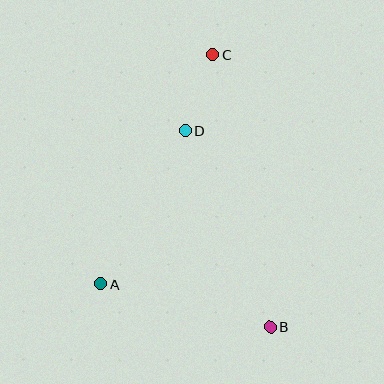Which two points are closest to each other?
Points C and D are closest to each other.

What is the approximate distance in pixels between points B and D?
The distance between B and D is approximately 214 pixels.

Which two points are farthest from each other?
Points B and C are farthest from each other.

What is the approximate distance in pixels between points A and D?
The distance between A and D is approximately 175 pixels.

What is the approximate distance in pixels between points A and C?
The distance between A and C is approximately 255 pixels.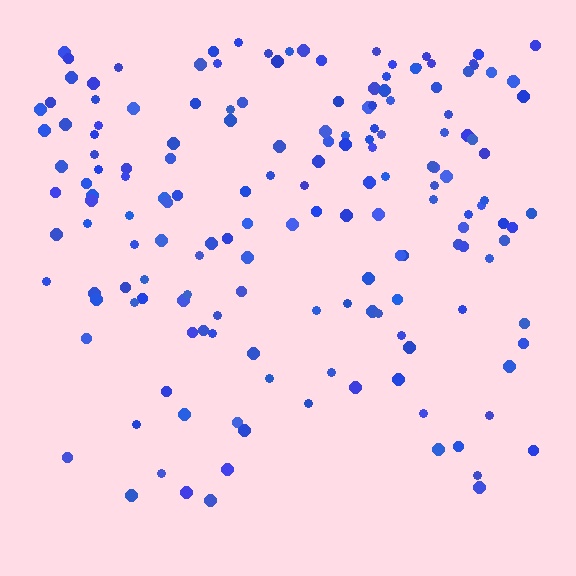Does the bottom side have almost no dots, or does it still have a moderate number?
Still a moderate number, just noticeably fewer than the top.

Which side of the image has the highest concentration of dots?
The top.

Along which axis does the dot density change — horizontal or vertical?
Vertical.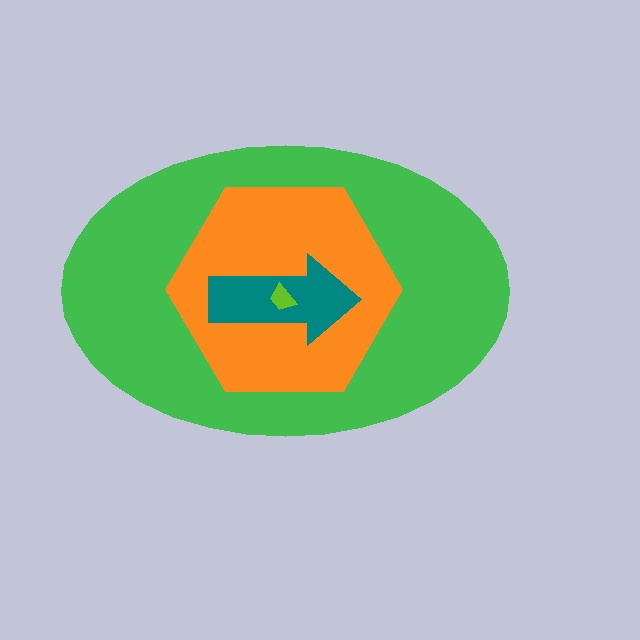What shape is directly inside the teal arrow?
The lime trapezoid.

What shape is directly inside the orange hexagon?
The teal arrow.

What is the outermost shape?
The green ellipse.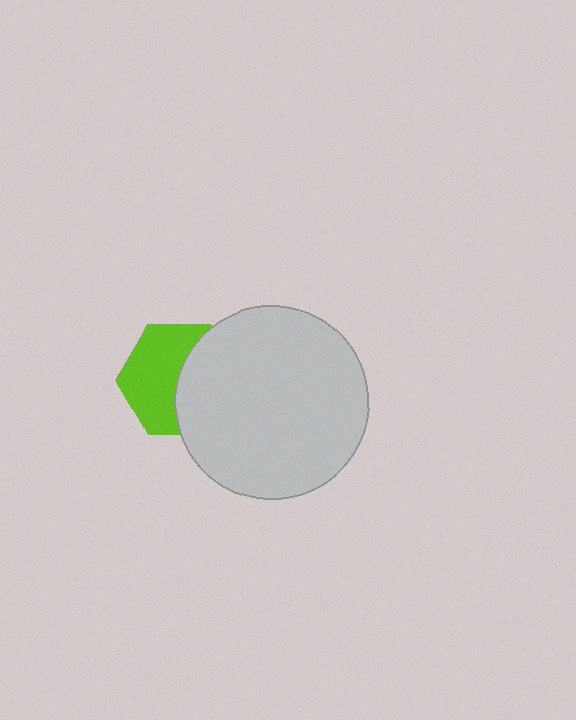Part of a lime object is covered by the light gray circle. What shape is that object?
It is a hexagon.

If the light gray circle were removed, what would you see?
You would see the complete lime hexagon.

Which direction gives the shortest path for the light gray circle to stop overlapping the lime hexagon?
Moving right gives the shortest separation.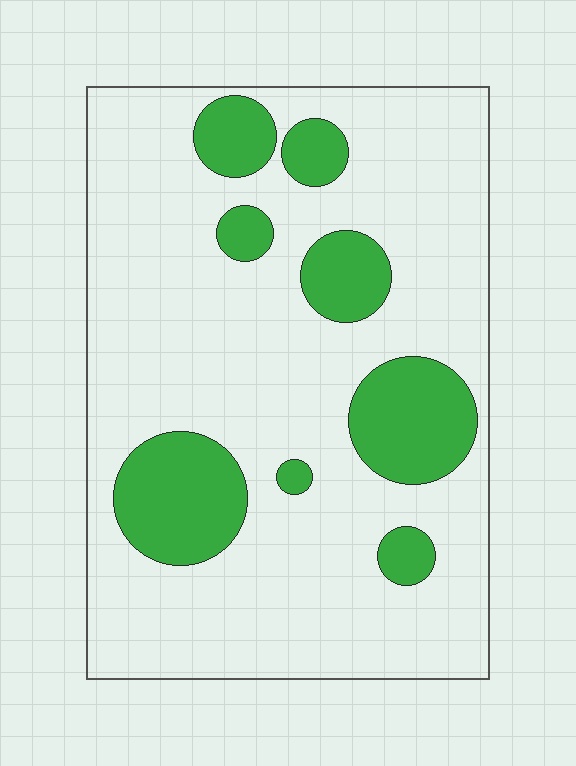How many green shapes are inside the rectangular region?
8.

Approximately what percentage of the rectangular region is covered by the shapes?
Approximately 20%.